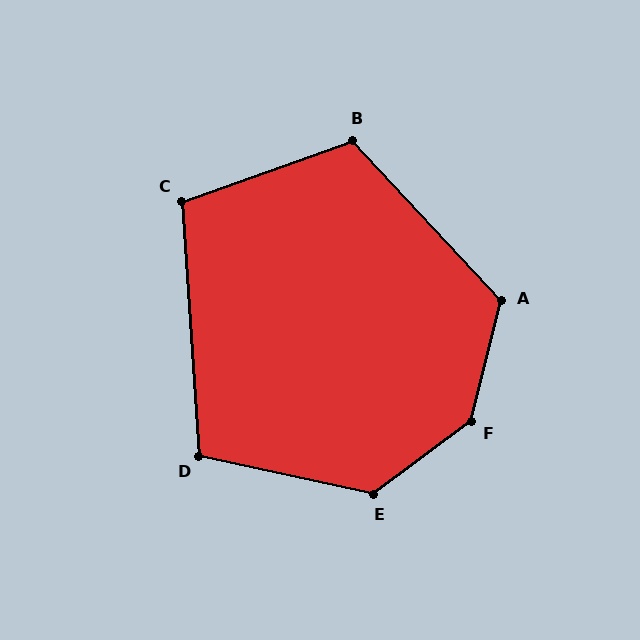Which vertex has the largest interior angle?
F, at approximately 141 degrees.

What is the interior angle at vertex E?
Approximately 131 degrees (obtuse).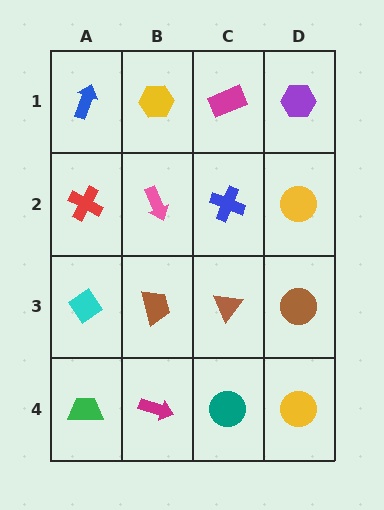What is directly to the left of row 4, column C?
A magenta arrow.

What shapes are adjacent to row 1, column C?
A blue cross (row 2, column C), a yellow hexagon (row 1, column B), a purple hexagon (row 1, column D).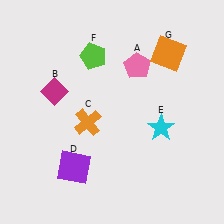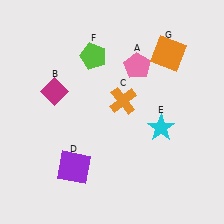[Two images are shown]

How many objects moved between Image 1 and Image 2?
1 object moved between the two images.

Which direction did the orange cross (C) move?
The orange cross (C) moved right.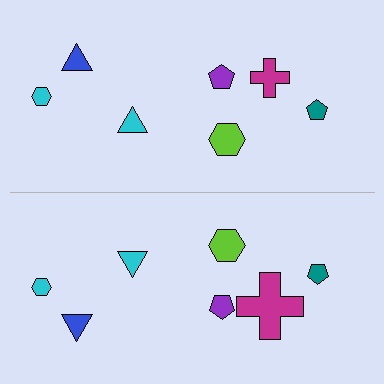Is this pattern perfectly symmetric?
No, the pattern is not perfectly symmetric. The magenta cross on the bottom side has a different size than its mirror counterpart.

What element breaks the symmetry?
The magenta cross on the bottom side has a different size than its mirror counterpart.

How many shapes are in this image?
There are 14 shapes in this image.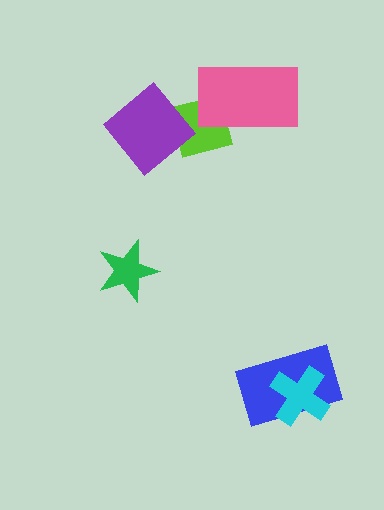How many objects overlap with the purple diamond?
1 object overlaps with the purple diamond.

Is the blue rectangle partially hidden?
Yes, it is partially covered by another shape.